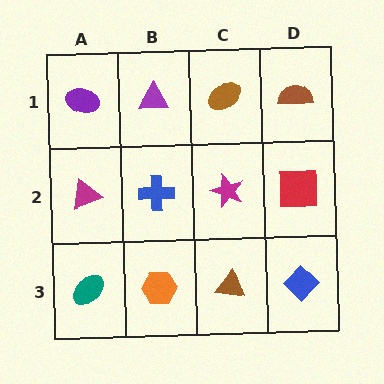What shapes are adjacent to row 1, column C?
A magenta star (row 2, column C), a purple triangle (row 1, column B), a brown semicircle (row 1, column D).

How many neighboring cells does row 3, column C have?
3.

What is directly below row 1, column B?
A blue cross.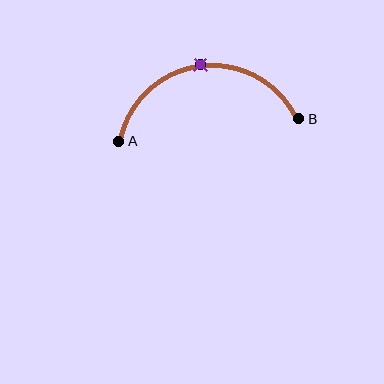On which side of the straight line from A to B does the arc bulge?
The arc bulges above the straight line connecting A and B.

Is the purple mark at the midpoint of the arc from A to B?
Yes. The purple mark lies on the arc at equal arc-length from both A and B — it is the arc midpoint.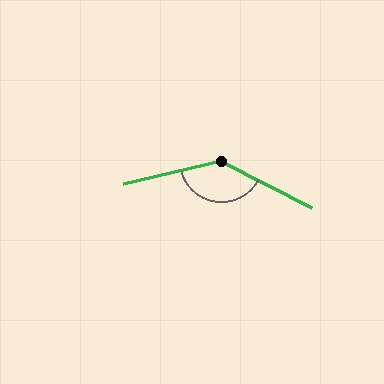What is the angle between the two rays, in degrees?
Approximately 139 degrees.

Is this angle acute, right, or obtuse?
It is obtuse.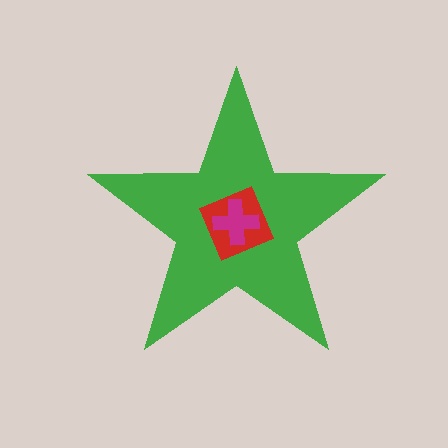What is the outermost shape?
The green star.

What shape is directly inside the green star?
The red diamond.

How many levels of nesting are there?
3.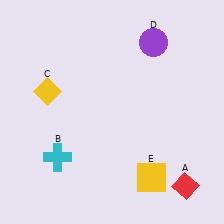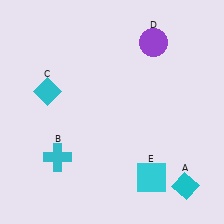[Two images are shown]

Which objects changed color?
A changed from red to cyan. C changed from yellow to cyan. E changed from yellow to cyan.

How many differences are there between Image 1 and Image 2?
There are 3 differences between the two images.